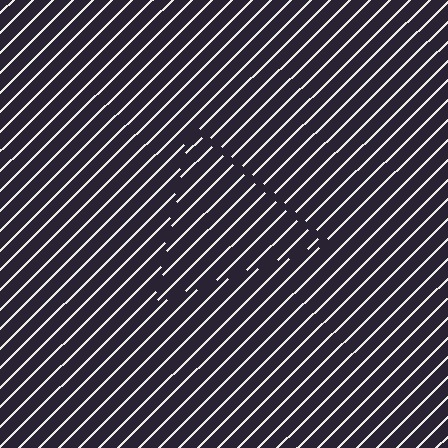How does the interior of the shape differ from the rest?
The interior of the shape contains the same grating, shifted by half a period — the contour is defined by the phase discontinuity where line-ends from the inner and outer gratings abut.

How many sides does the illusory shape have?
3 sides — the line-ends trace a triangle.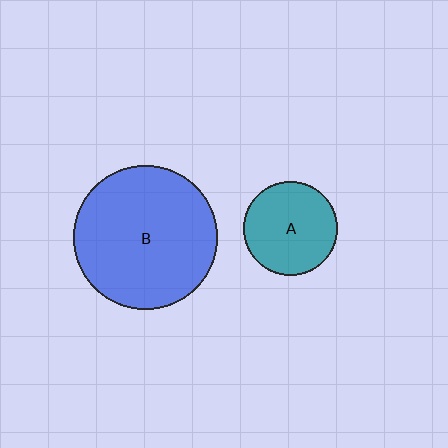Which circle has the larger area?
Circle B (blue).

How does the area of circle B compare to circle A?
Approximately 2.4 times.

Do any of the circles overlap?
No, none of the circles overlap.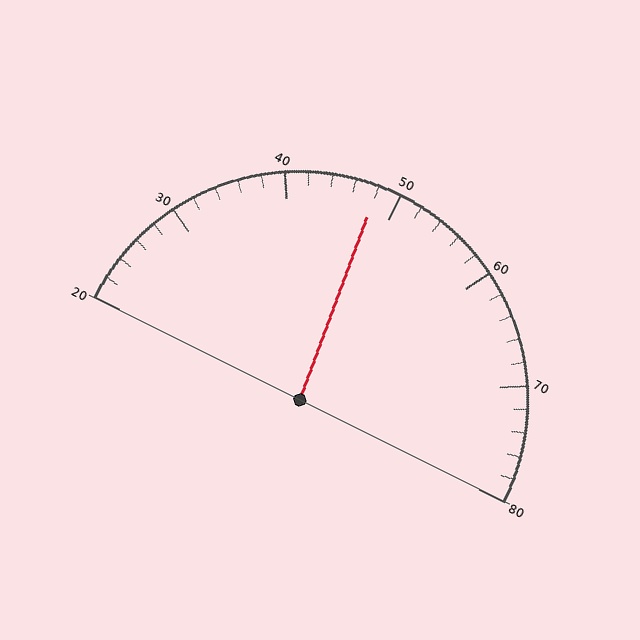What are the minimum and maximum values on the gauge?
The gauge ranges from 20 to 80.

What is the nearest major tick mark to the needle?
The nearest major tick mark is 50.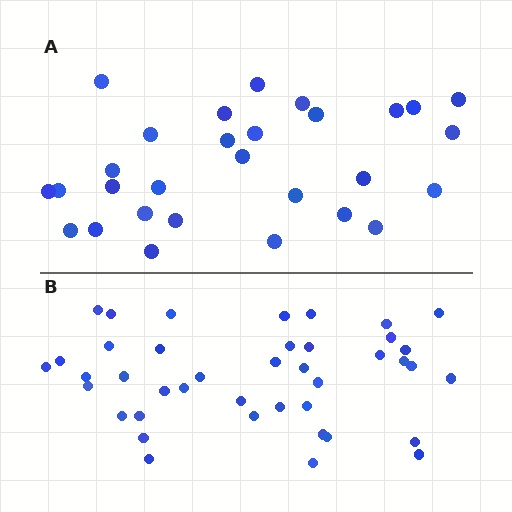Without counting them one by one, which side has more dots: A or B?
Region B (the bottom region) has more dots.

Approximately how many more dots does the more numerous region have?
Region B has roughly 12 or so more dots than region A.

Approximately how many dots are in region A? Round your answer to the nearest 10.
About 30 dots. (The exact count is 29, which rounds to 30.)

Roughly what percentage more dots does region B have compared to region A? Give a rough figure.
About 40% more.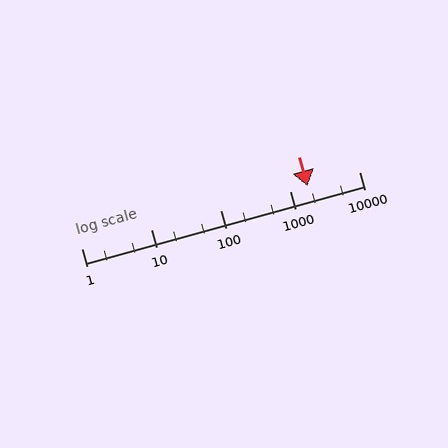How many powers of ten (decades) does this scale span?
The scale spans 4 decades, from 1 to 10000.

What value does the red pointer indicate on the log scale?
The pointer indicates approximately 1800.